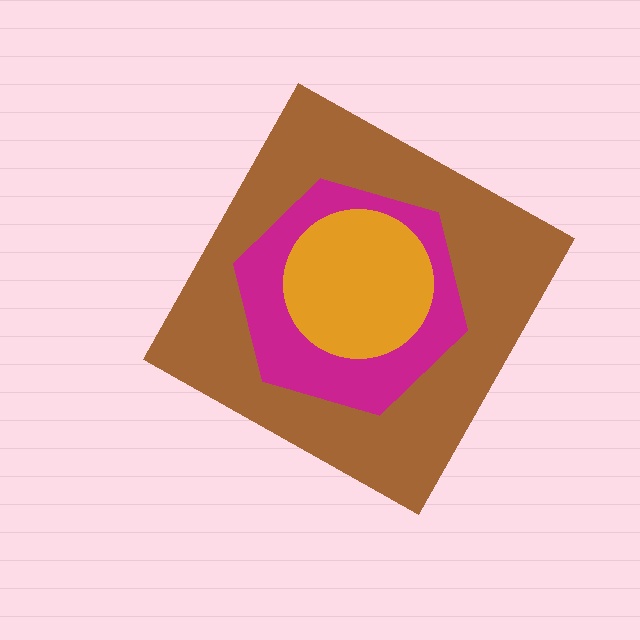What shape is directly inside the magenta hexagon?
The orange circle.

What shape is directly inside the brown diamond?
The magenta hexagon.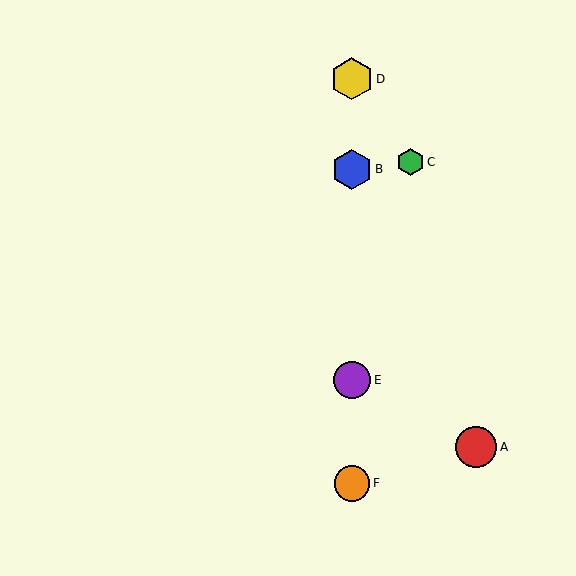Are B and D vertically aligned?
Yes, both are at x≈352.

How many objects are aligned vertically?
4 objects (B, D, E, F) are aligned vertically.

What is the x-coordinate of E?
Object E is at x≈352.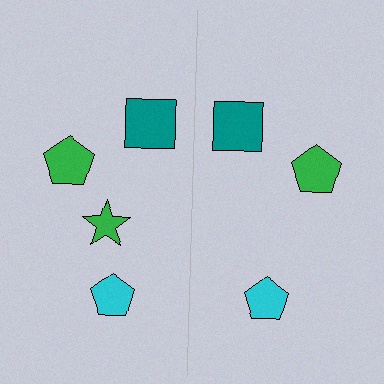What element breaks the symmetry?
A green star is missing from the right side.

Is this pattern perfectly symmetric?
No, the pattern is not perfectly symmetric. A green star is missing from the right side.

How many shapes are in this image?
There are 7 shapes in this image.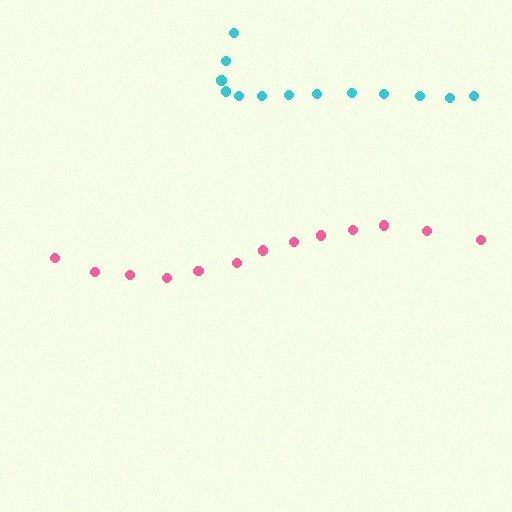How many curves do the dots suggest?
There are 2 distinct paths.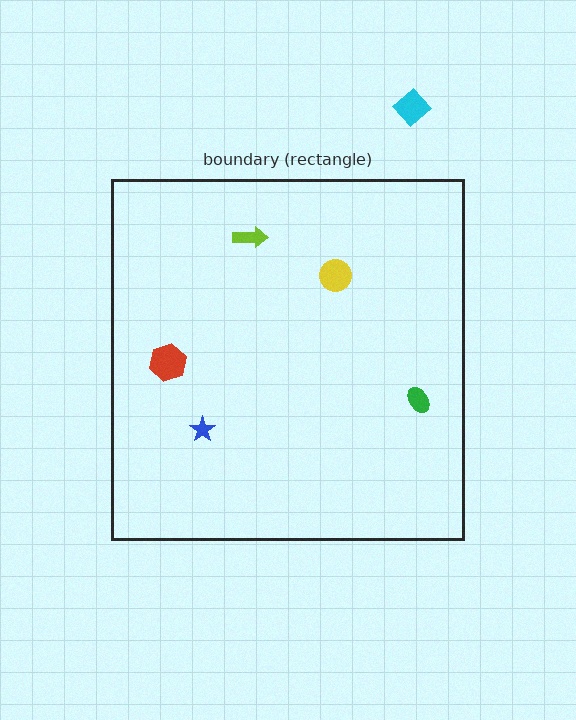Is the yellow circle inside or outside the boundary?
Inside.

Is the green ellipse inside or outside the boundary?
Inside.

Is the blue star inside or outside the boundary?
Inside.